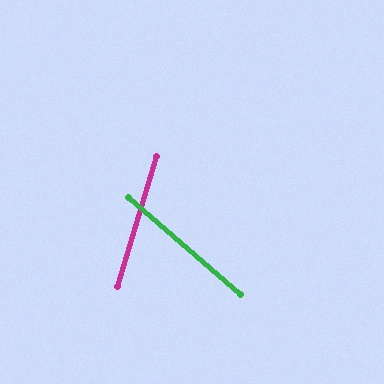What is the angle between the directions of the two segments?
Approximately 65 degrees.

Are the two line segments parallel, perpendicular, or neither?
Neither parallel nor perpendicular — they differ by about 65°.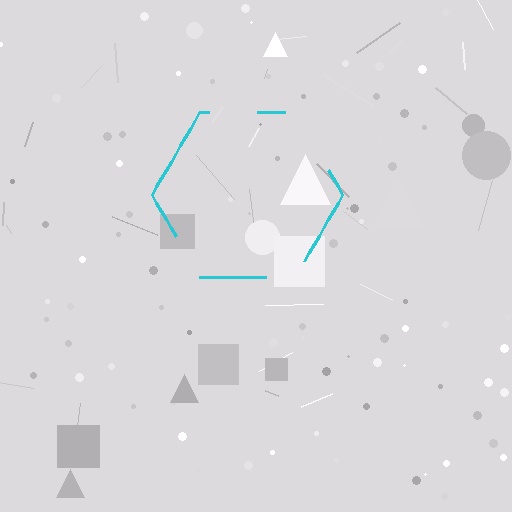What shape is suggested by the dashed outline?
The dashed outline suggests a hexagon.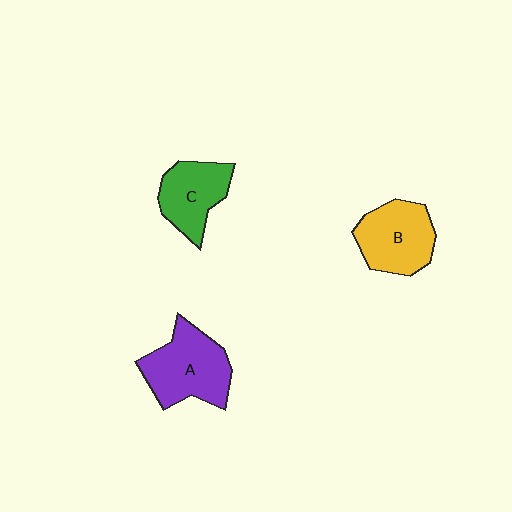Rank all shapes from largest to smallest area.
From largest to smallest: A (purple), B (yellow), C (green).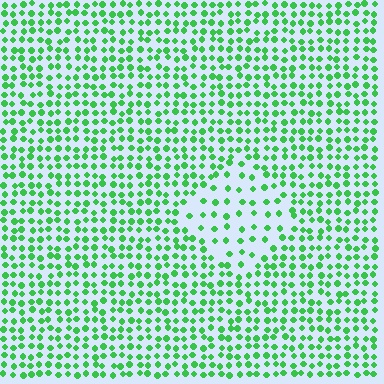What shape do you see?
I see a diamond.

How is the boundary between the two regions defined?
The boundary is defined by a change in element density (approximately 2.1x ratio). All elements are the same color, size, and shape.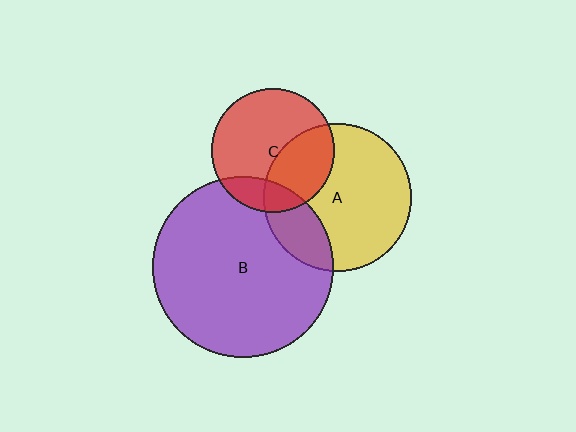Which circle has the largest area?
Circle B (purple).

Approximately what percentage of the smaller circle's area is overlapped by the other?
Approximately 35%.